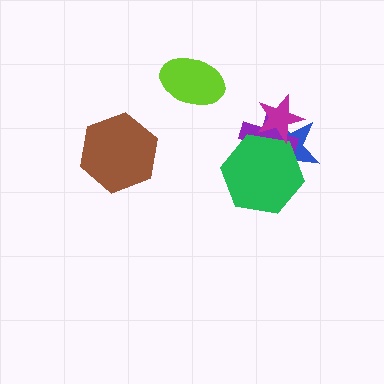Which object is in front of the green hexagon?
The magenta star is in front of the green hexagon.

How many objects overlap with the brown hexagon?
0 objects overlap with the brown hexagon.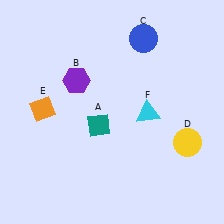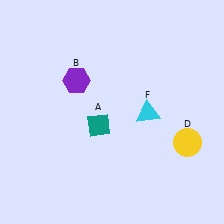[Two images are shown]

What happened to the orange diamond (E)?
The orange diamond (E) was removed in Image 2. It was in the top-left area of Image 1.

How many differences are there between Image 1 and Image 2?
There are 2 differences between the two images.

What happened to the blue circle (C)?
The blue circle (C) was removed in Image 2. It was in the top-right area of Image 1.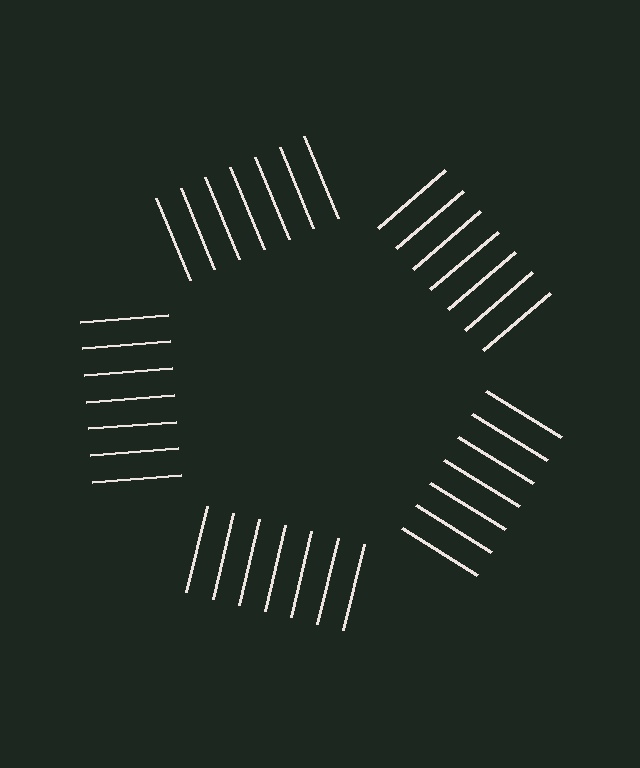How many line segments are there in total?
35 — 7 along each of the 5 edges.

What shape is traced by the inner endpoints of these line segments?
An illusory pentagon — the line segments terminate on its edges but no continuous stroke is drawn.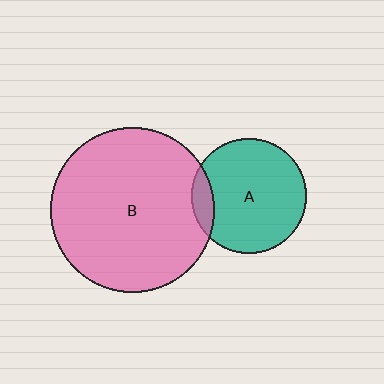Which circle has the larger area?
Circle B (pink).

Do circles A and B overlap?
Yes.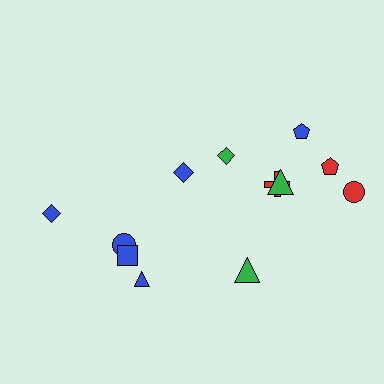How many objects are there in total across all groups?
There are 12 objects.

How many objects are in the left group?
There are 5 objects.